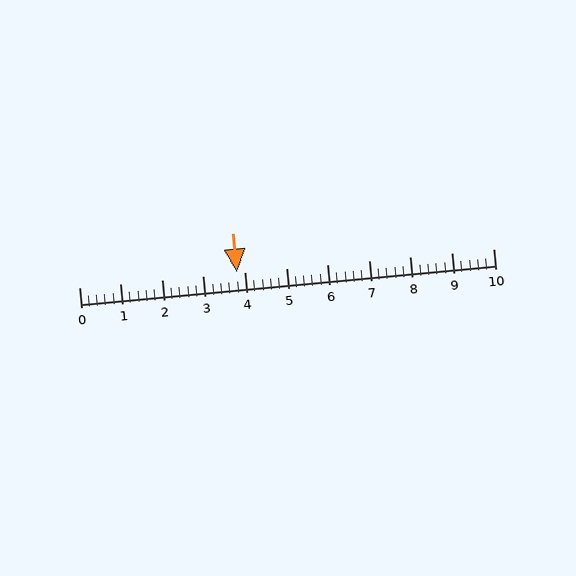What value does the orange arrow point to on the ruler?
The orange arrow points to approximately 3.8.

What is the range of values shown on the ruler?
The ruler shows values from 0 to 10.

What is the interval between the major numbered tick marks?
The major tick marks are spaced 1 units apart.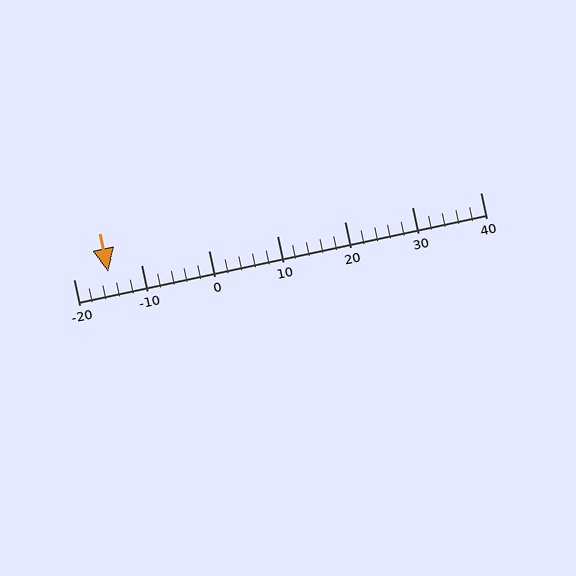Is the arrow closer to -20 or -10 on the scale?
The arrow is closer to -10.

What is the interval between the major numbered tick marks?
The major tick marks are spaced 10 units apart.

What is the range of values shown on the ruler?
The ruler shows values from -20 to 40.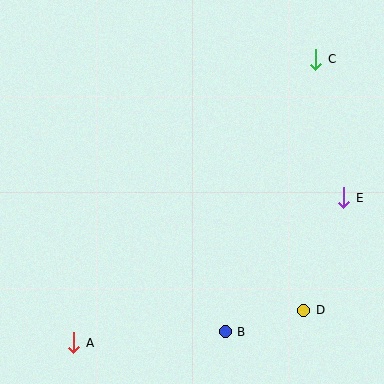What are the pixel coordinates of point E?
Point E is at (344, 198).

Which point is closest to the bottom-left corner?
Point A is closest to the bottom-left corner.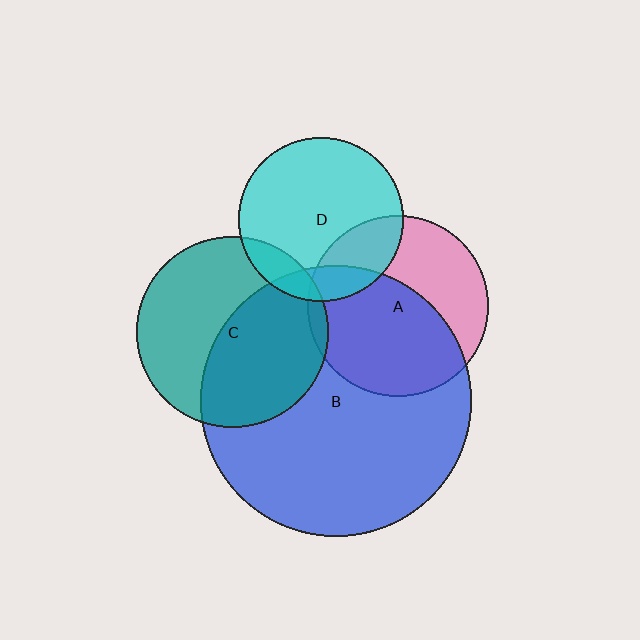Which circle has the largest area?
Circle B (blue).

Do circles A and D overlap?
Yes.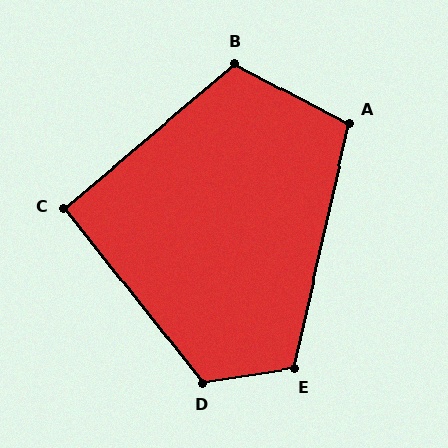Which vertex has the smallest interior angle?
C, at approximately 92 degrees.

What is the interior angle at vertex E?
Approximately 112 degrees (obtuse).